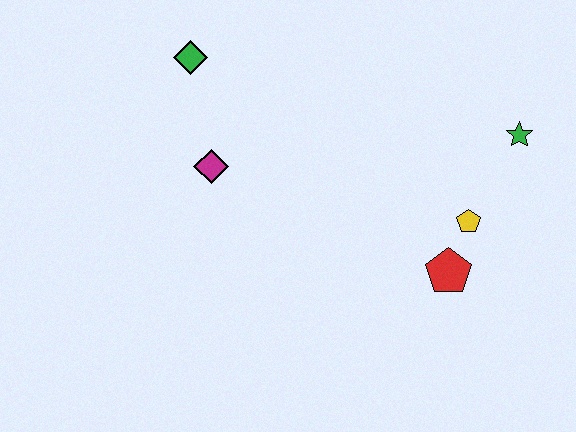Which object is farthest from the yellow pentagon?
The green diamond is farthest from the yellow pentagon.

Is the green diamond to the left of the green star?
Yes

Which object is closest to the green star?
The yellow pentagon is closest to the green star.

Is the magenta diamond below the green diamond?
Yes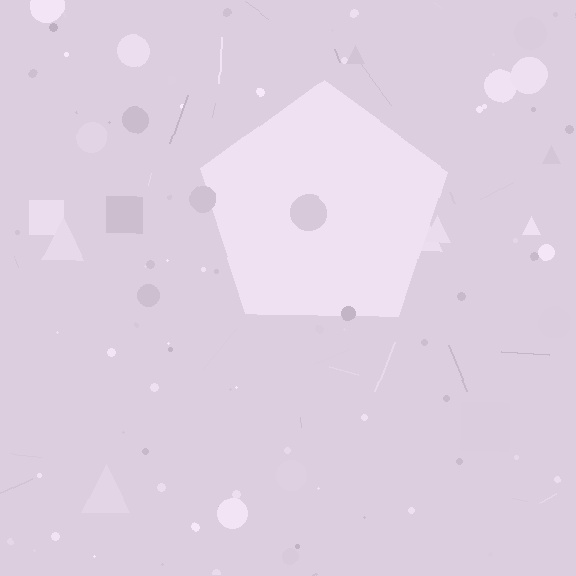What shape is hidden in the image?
A pentagon is hidden in the image.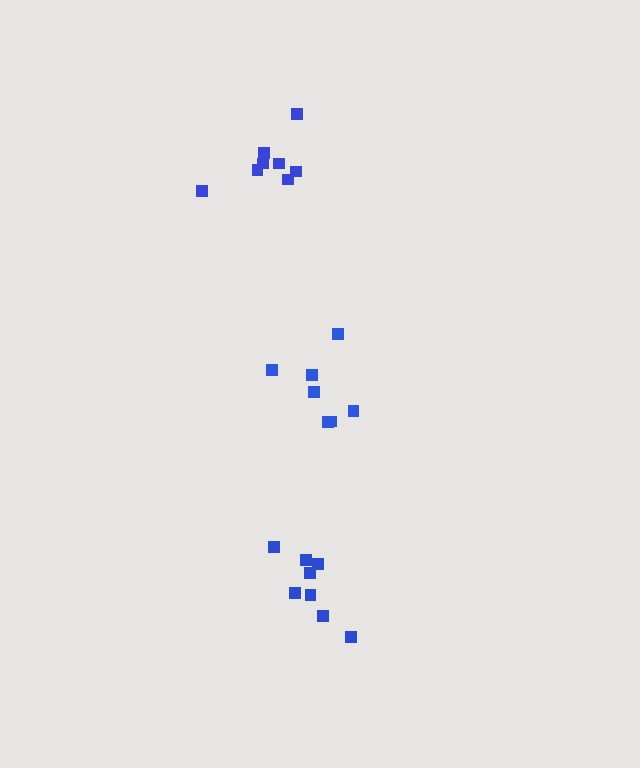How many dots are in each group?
Group 1: 8 dots, Group 2: 7 dots, Group 3: 8 dots (23 total).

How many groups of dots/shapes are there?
There are 3 groups.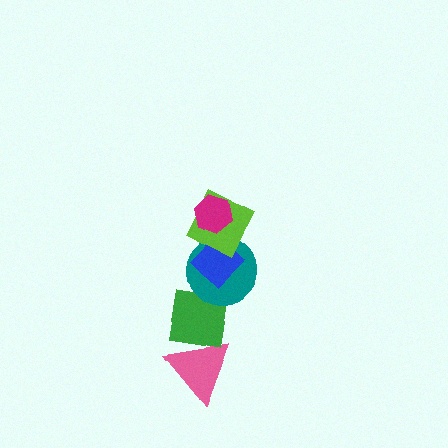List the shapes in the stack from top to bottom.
From top to bottom: the magenta hexagon, the lime square, the blue diamond, the teal circle, the green square, the pink triangle.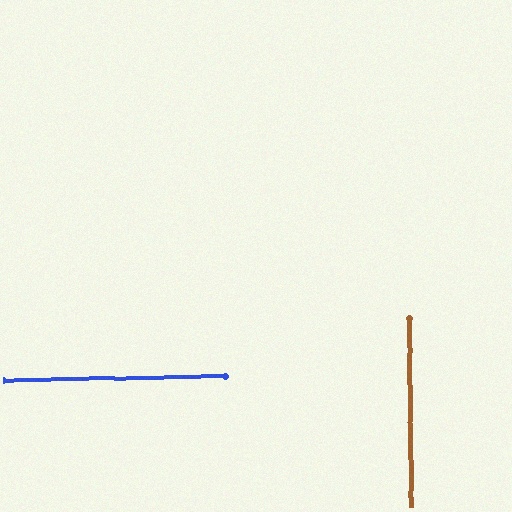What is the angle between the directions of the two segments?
Approximately 90 degrees.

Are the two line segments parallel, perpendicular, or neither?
Perpendicular — they meet at approximately 90°.